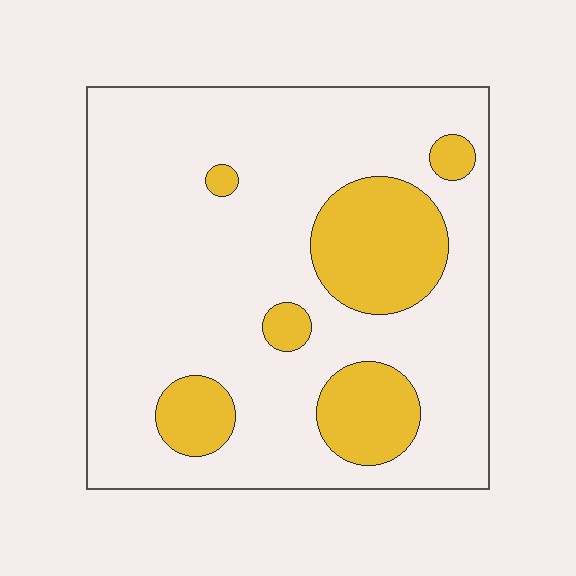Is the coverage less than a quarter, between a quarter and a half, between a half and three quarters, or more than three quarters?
Less than a quarter.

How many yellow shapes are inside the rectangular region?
6.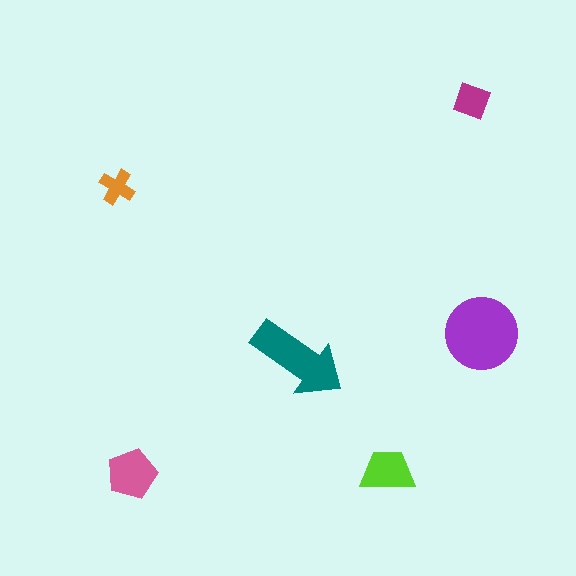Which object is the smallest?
The orange cross.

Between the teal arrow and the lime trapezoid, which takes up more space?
The teal arrow.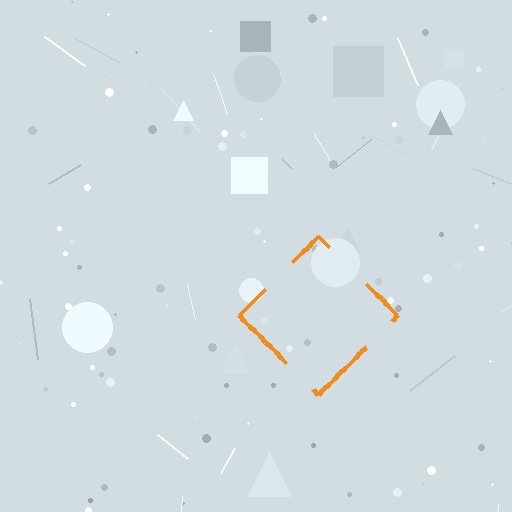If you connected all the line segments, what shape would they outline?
They would outline a diamond.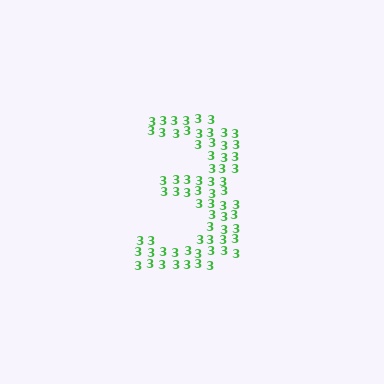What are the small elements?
The small elements are digit 3's.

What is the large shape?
The large shape is the digit 3.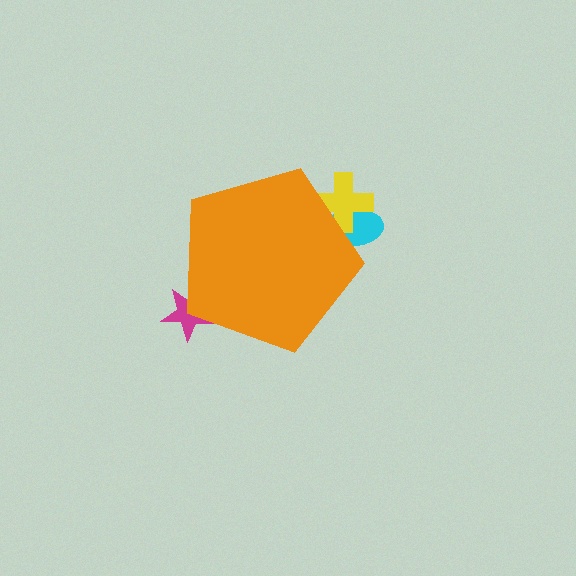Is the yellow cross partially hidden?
Yes, the yellow cross is partially hidden behind the orange pentagon.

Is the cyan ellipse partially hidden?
Yes, the cyan ellipse is partially hidden behind the orange pentagon.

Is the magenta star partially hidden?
Yes, the magenta star is partially hidden behind the orange pentagon.